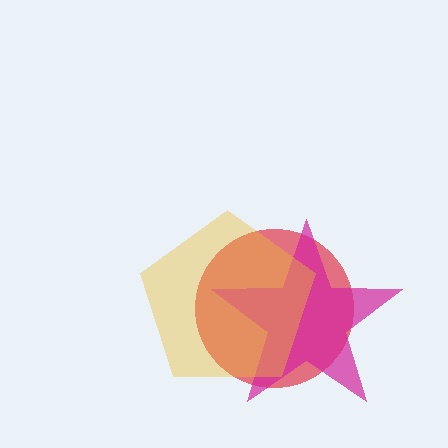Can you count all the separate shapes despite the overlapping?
Yes, there are 3 separate shapes.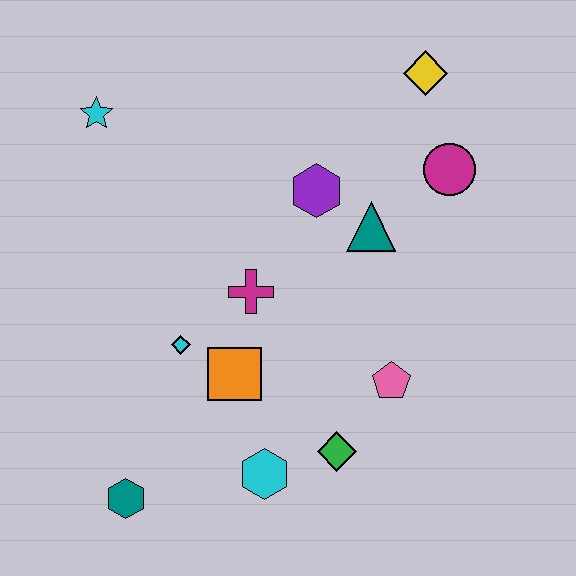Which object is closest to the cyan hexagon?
The green diamond is closest to the cyan hexagon.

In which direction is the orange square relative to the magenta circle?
The orange square is to the left of the magenta circle.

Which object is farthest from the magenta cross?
The yellow diamond is farthest from the magenta cross.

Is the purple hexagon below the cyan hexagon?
No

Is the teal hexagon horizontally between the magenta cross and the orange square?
No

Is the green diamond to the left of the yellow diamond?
Yes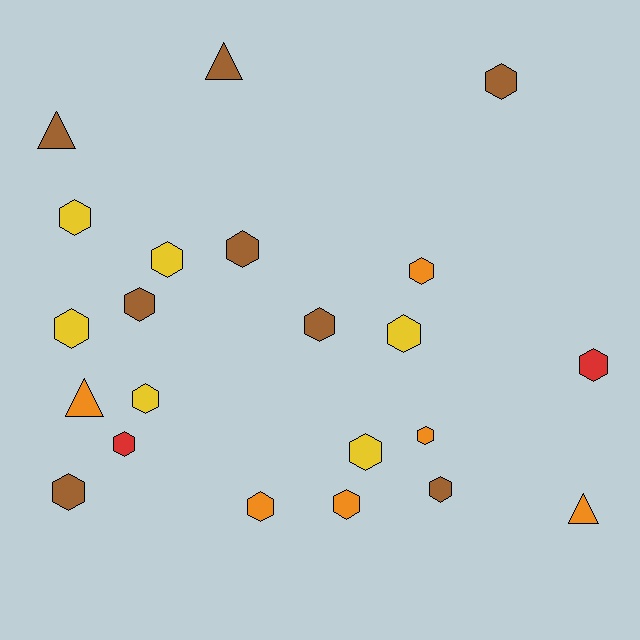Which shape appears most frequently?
Hexagon, with 18 objects.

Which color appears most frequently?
Brown, with 8 objects.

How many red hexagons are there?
There are 2 red hexagons.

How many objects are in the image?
There are 22 objects.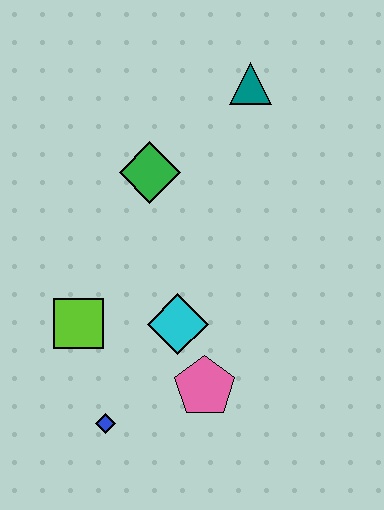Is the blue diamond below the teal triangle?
Yes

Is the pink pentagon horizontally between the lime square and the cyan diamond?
No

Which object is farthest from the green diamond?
The blue diamond is farthest from the green diamond.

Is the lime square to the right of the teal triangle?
No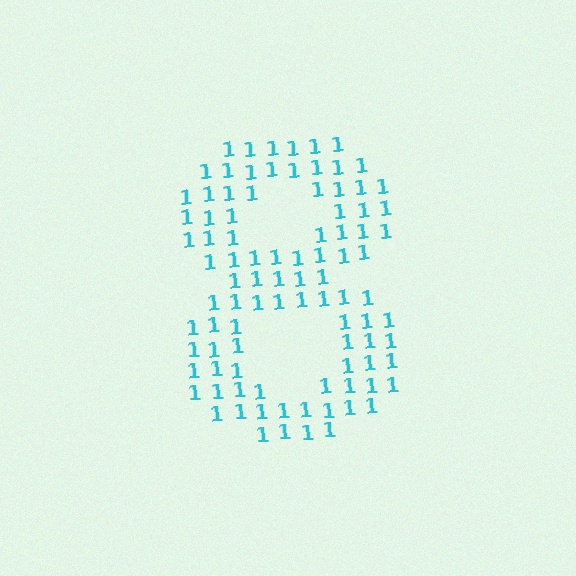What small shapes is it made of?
It is made of small digit 1's.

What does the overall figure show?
The overall figure shows the digit 8.